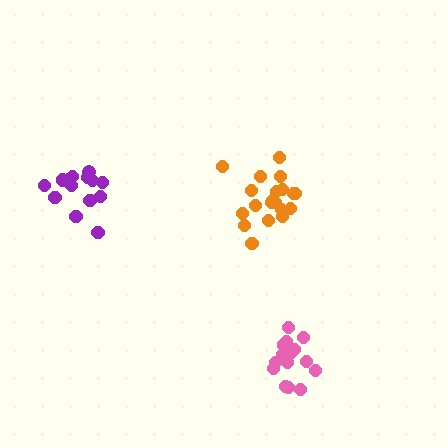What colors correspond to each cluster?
The clusters are colored: purple, orange, pink.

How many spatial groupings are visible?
There are 3 spatial groupings.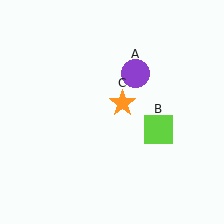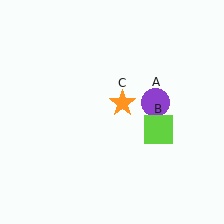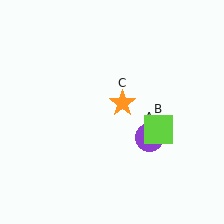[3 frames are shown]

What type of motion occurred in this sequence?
The purple circle (object A) rotated clockwise around the center of the scene.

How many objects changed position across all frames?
1 object changed position: purple circle (object A).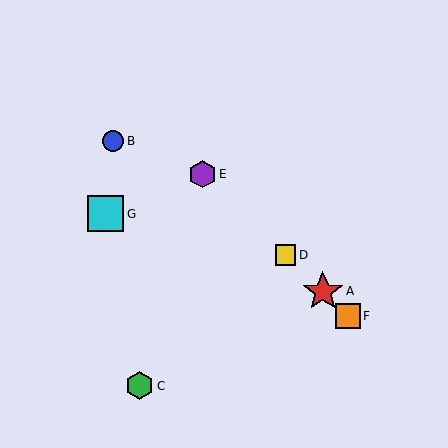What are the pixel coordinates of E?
Object E is at (202, 174).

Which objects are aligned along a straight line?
Objects A, D, E, F are aligned along a straight line.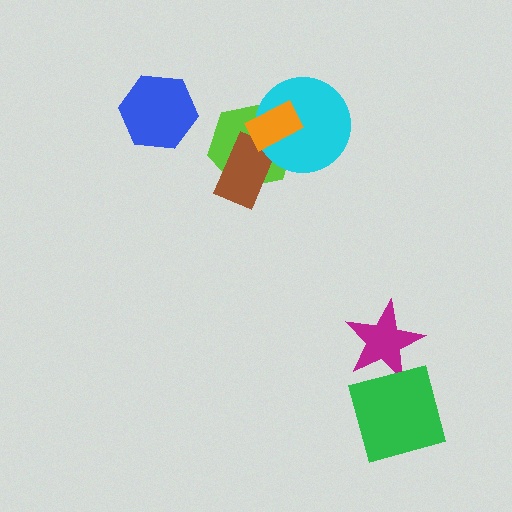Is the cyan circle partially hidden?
Yes, it is partially covered by another shape.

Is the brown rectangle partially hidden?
Yes, it is partially covered by another shape.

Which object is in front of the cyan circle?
The orange rectangle is in front of the cyan circle.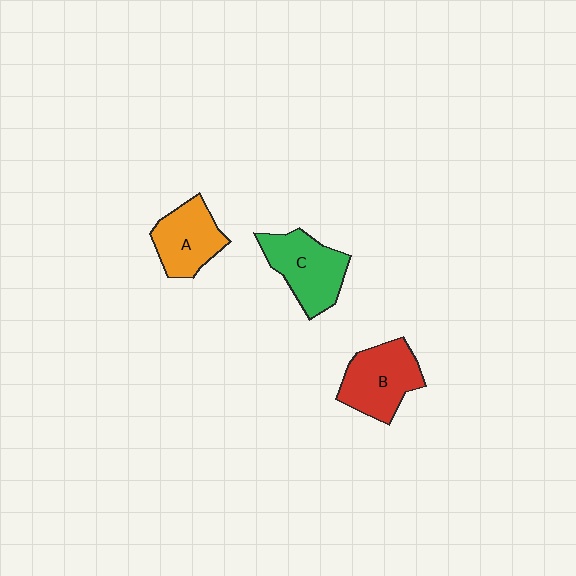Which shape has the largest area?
Shape C (green).